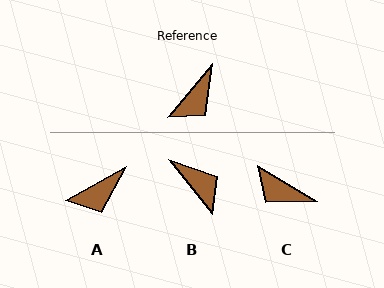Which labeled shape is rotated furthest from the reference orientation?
C, about 81 degrees away.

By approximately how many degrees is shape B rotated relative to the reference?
Approximately 79 degrees counter-clockwise.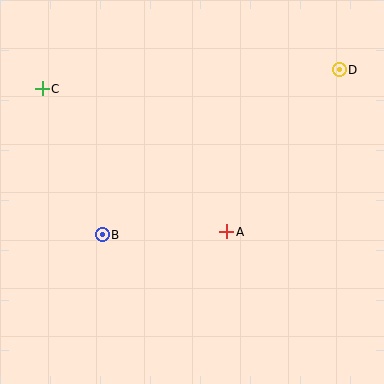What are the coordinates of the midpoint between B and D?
The midpoint between B and D is at (221, 152).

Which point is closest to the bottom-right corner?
Point A is closest to the bottom-right corner.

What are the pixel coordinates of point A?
Point A is at (227, 232).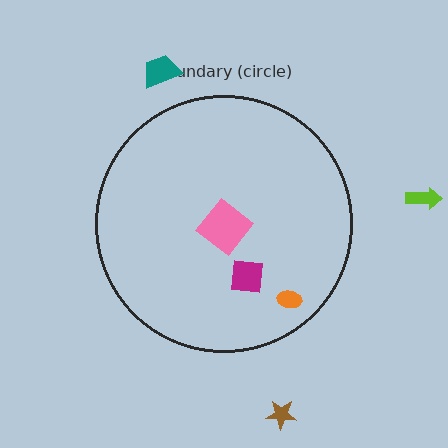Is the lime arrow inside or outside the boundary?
Outside.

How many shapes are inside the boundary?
3 inside, 3 outside.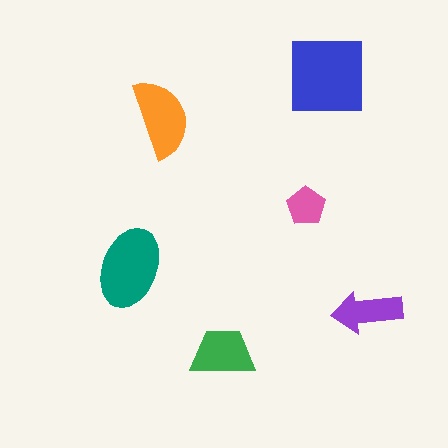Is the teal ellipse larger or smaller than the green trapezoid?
Larger.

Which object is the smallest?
The pink pentagon.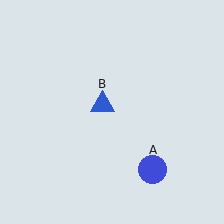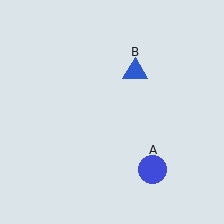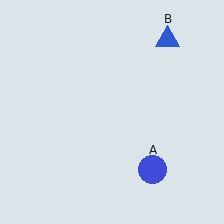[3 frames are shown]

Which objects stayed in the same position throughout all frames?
Blue circle (object A) remained stationary.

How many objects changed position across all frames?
1 object changed position: blue triangle (object B).